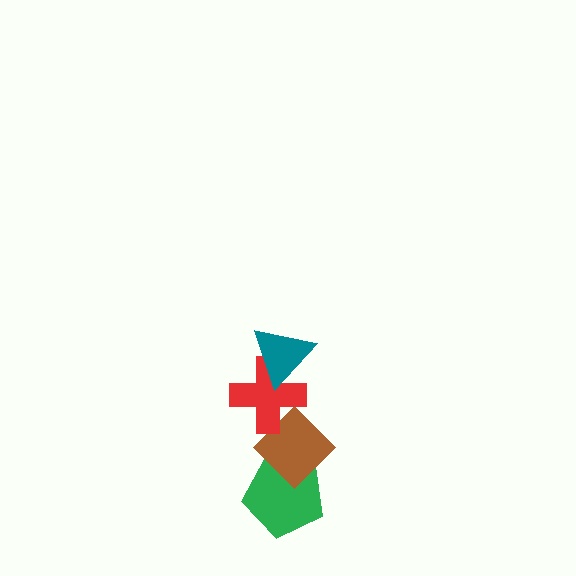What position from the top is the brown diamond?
The brown diamond is 3rd from the top.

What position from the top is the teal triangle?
The teal triangle is 1st from the top.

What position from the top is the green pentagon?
The green pentagon is 4th from the top.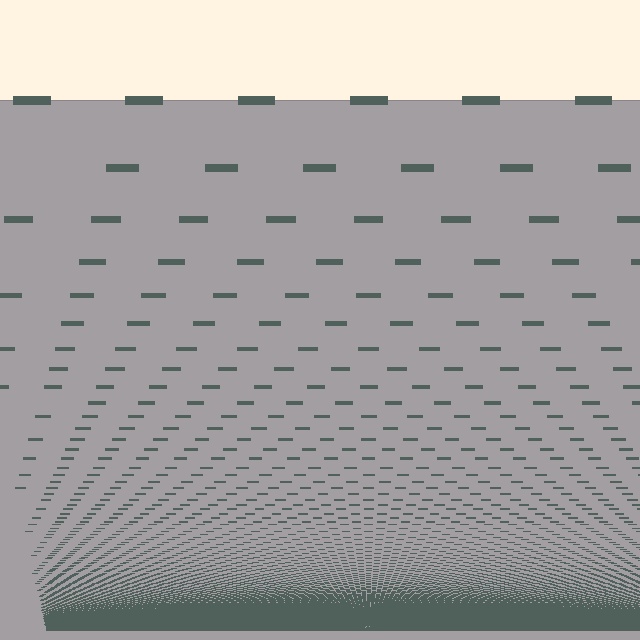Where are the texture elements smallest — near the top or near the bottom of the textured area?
Near the bottom.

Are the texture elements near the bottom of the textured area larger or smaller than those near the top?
Smaller. The gradient is inverted — elements near the bottom are smaller and denser.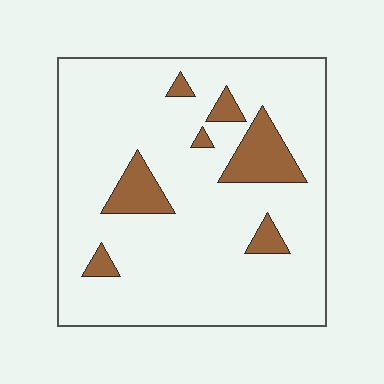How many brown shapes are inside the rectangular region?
7.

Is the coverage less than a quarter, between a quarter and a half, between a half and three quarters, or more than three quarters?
Less than a quarter.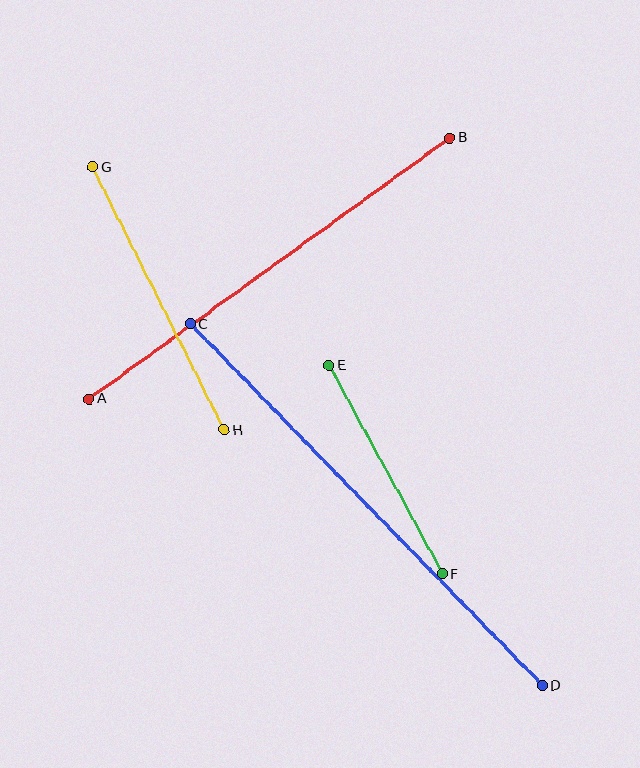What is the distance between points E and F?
The distance is approximately 237 pixels.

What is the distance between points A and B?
The distance is approximately 445 pixels.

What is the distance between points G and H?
The distance is approximately 294 pixels.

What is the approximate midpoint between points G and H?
The midpoint is at approximately (158, 299) pixels.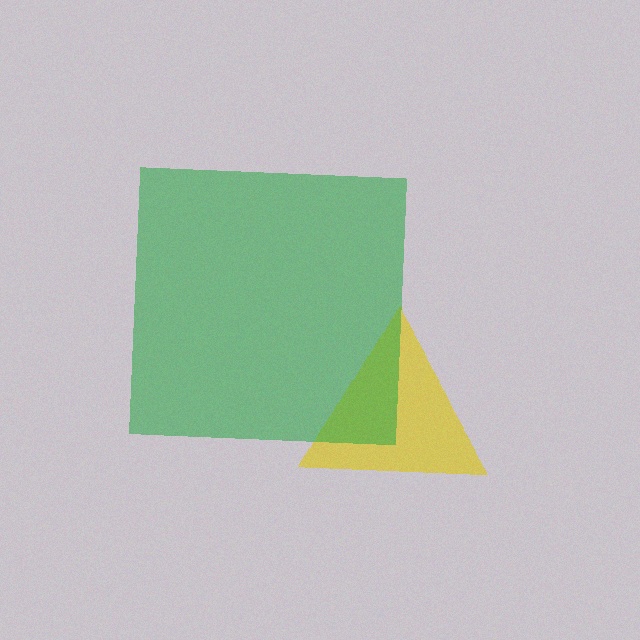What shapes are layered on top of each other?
The layered shapes are: a yellow triangle, a green square.